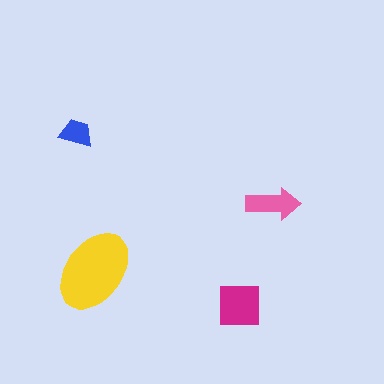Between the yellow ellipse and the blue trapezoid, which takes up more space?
The yellow ellipse.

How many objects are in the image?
There are 4 objects in the image.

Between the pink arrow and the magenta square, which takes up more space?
The magenta square.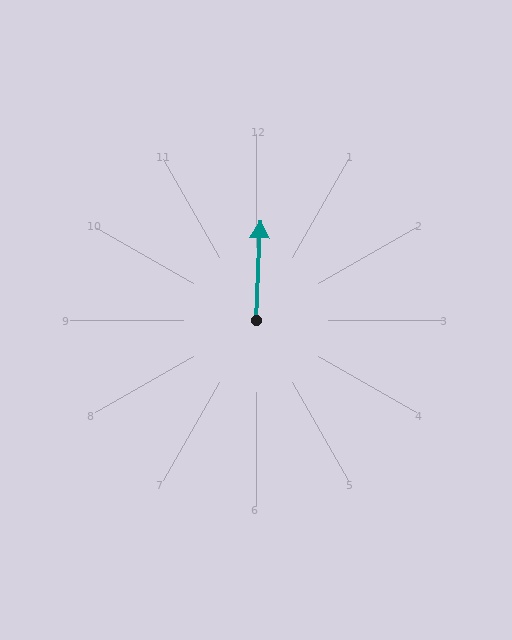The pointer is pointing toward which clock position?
Roughly 12 o'clock.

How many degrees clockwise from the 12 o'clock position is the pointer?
Approximately 2 degrees.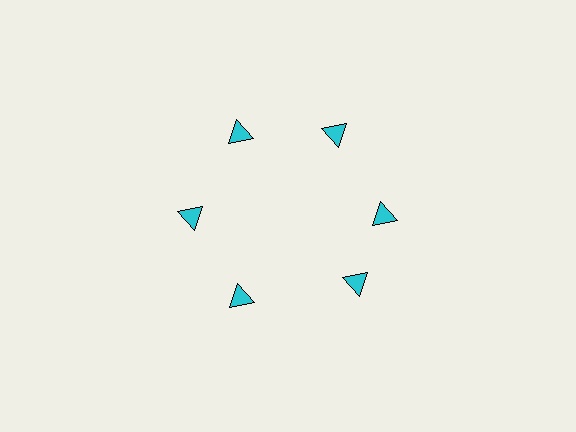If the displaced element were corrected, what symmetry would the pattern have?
It would have 6-fold rotational symmetry — the pattern would map onto itself every 60 degrees.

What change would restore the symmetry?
The symmetry would be restored by rotating it back into even spacing with its neighbors so that all 6 triangles sit at equal angles and equal distance from the center.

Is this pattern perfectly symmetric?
No. The 6 cyan triangles are arranged in a ring, but one element near the 5 o'clock position is rotated out of alignment along the ring, breaking the 6-fold rotational symmetry.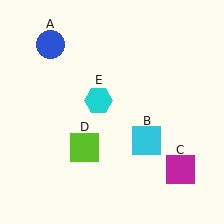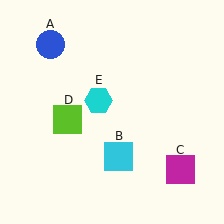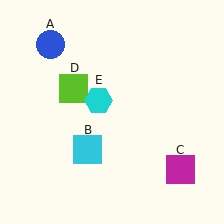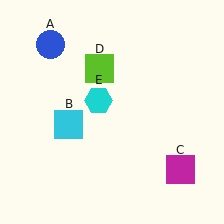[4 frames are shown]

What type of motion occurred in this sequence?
The cyan square (object B), lime square (object D) rotated clockwise around the center of the scene.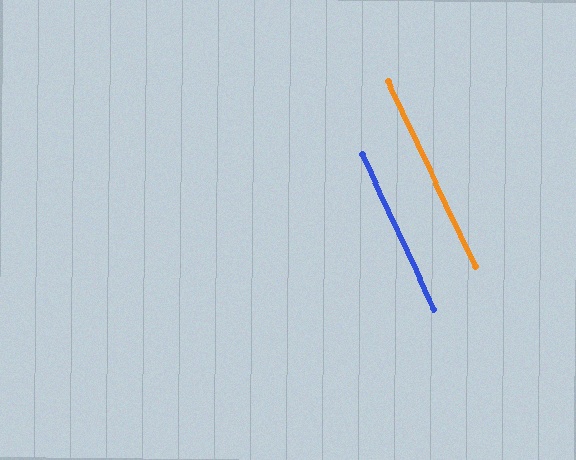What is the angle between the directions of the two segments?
Approximately 0 degrees.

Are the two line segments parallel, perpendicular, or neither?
Parallel — their directions differ by only 0.5°.